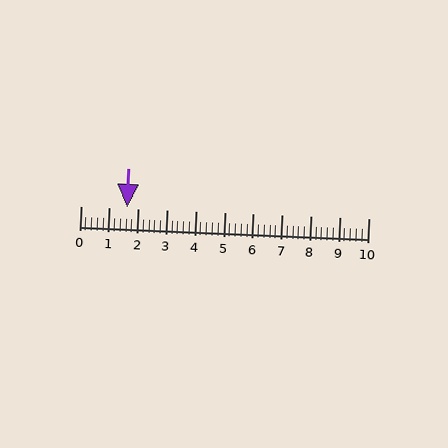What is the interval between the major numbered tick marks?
The major tick marks are spaced 1 units apart.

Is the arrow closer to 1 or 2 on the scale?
The arrow is closer to 2.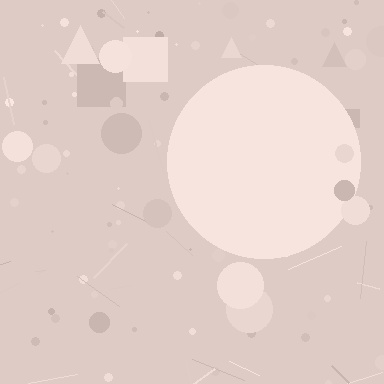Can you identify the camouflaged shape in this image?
The camouflaged shape is a circle.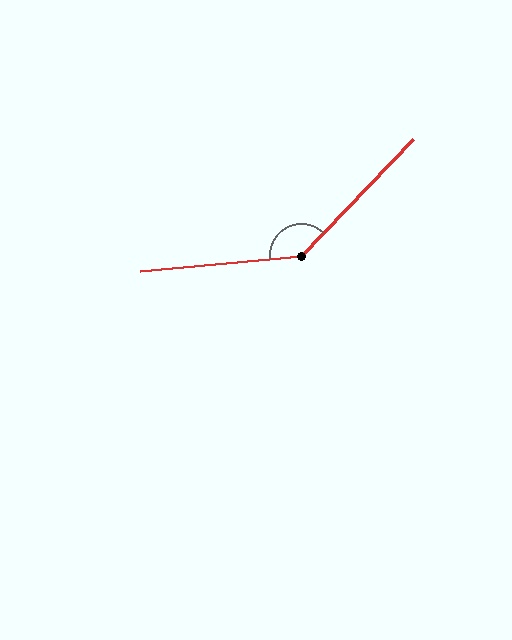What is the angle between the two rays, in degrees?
Approximately 139 degrees.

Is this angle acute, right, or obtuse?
It is obtuse.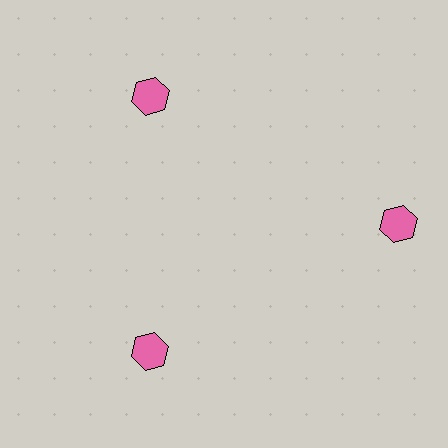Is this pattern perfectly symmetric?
No. The 3 pink hexagons are arranged in a ring, but one element near the 3 o'clock position is pushed outward from the center, breaking the 3-fold rotational symmetry.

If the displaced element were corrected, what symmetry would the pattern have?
It would have 3-fold rotational symmetry — the pattern would map onto itself every 120 degrees.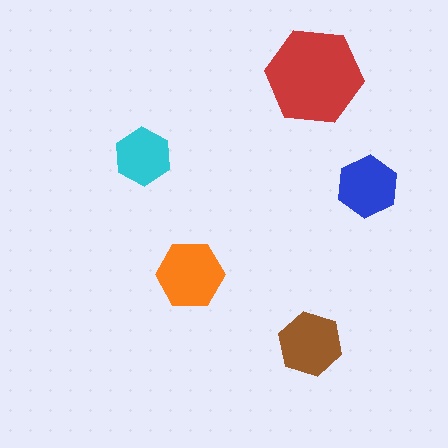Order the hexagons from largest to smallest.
the red one, the orange one, the brown one, the blue one, the cyan one.